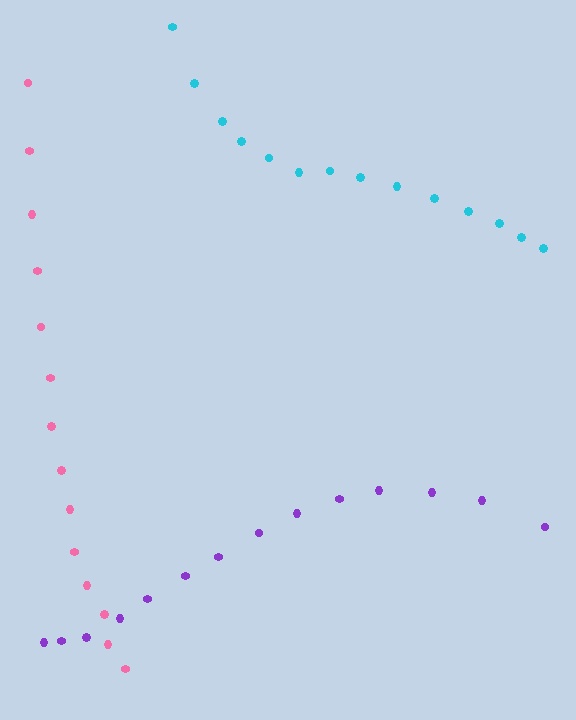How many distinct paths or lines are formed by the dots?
There are 3 distinct paths.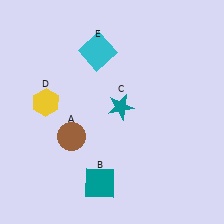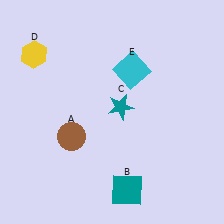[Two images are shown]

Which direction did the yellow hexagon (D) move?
The yellow hexagon (D) moved up.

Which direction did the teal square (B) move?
The teal square (B) moved right.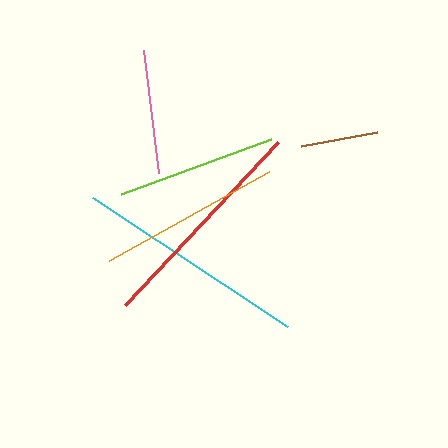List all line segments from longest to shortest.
From longest to shortest: cyan, red, orange, lime, pink, brown.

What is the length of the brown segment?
The brown segment is approximately 77 pixels long.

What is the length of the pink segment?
The pink segment is approximately 123 pixels long.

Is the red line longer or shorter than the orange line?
The red line is longer than the orange line.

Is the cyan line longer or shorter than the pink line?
The cyan line is longer than the pink line.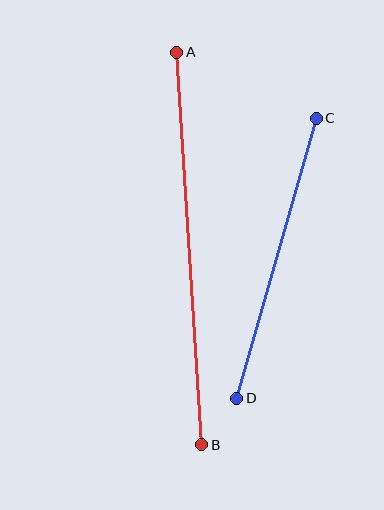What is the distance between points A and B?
The distance is approximately 393 pixels.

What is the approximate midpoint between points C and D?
The midpoint is at approximately (277, 258) pixels.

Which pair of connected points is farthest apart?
Points A and B are farthest apart.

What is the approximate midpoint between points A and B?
The midpoint is at approximately (189, 248) pixels.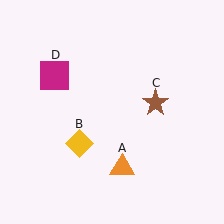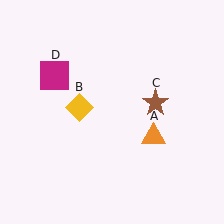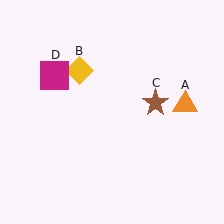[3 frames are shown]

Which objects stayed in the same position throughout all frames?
Brown star (object C) and magenta square (object D) remained stationary.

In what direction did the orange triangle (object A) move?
The orange triangle (object A) moved up and to the right.